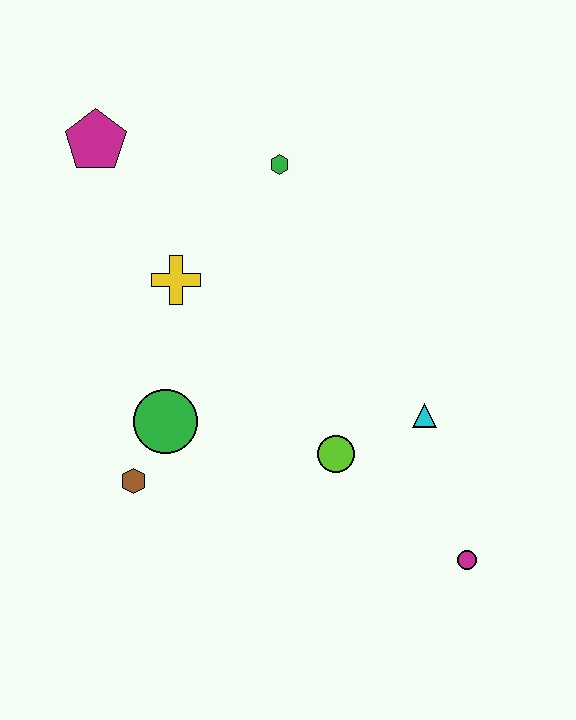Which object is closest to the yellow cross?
The green circle is closest to the yellow cross.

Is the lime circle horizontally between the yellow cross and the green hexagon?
No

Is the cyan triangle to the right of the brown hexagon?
Yes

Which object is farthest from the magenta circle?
The magenta pentagon is farthest from the magenta circle.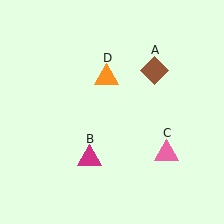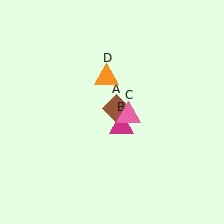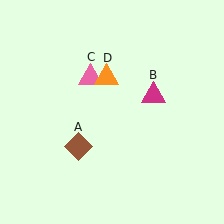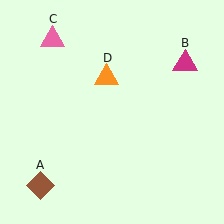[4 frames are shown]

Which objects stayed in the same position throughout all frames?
Orange triangle (object D) remained stationary.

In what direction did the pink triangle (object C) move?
The pink triangle (object C) moved up and to the left.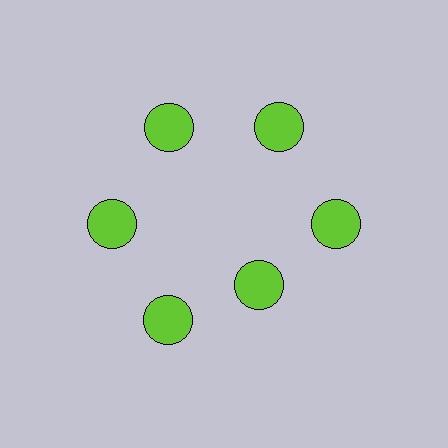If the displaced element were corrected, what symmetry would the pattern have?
It would have 6-fold rotational symmetry — the pattern would map onto itself every 60 degrees.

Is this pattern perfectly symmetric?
No. The 6 lime circles are arranged in a ring, but one element near the 5 o'clock position is pulled inward toward the center, breaking the 6-fold rotational symmetry.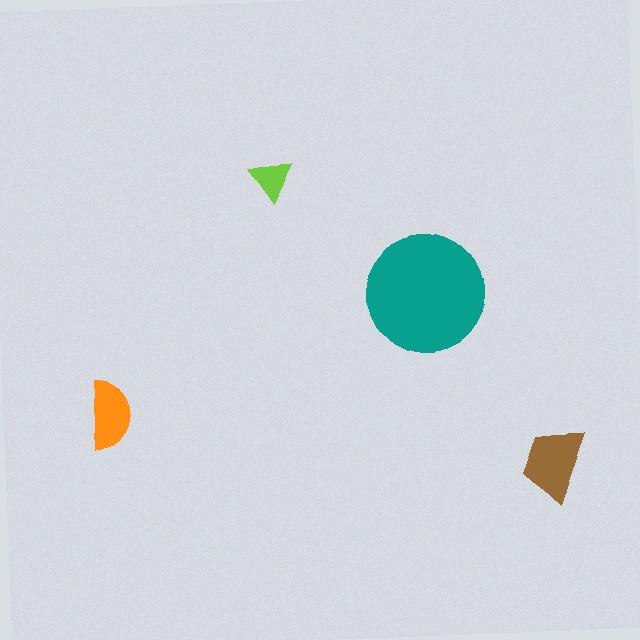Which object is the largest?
The teal circle.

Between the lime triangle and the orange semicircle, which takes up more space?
The orange semicircle.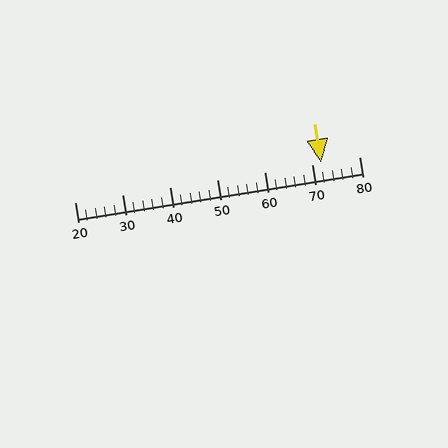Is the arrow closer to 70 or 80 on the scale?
The arrow is closer to 70.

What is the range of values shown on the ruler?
The ruler shows values from 20 to 80.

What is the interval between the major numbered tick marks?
The major tick marks are spaced 10 units apart.